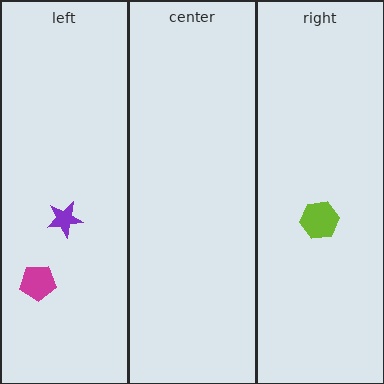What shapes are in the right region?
The lime hexagon.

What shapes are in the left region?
The magenta pentagon, the purple star.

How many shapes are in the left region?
2.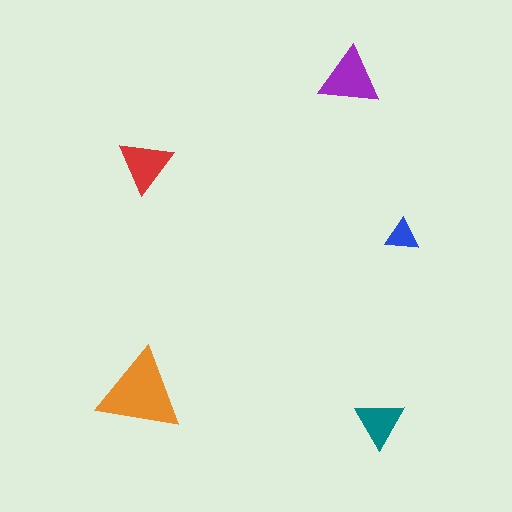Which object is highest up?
The purple triangle is topmost.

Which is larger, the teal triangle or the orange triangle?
The orange one.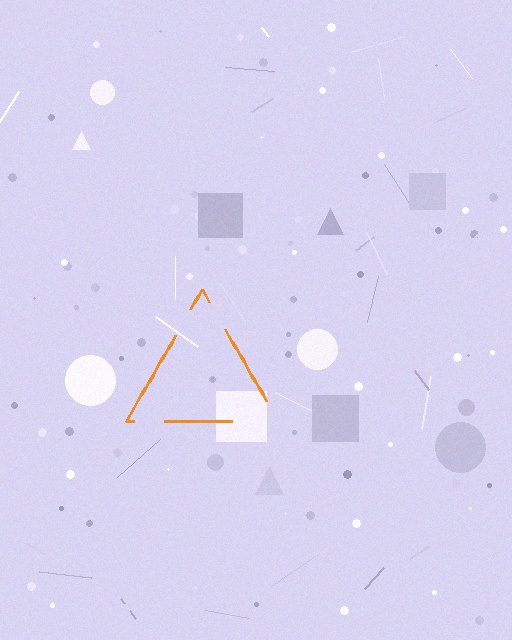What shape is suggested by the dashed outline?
The dashed outline suggests a triangle.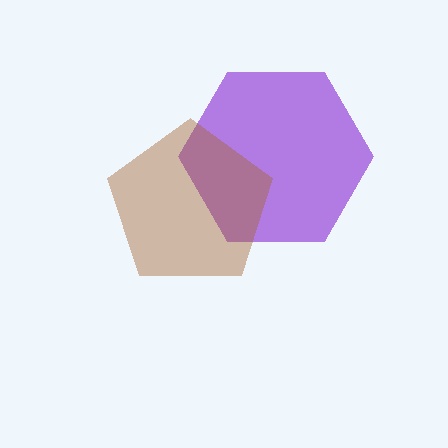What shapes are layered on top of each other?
The layered shapes are: a purple hexagon, a brown pentagon.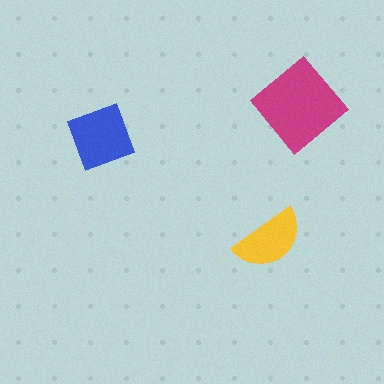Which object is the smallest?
The yellow semicircle.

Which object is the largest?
The magenta diamond.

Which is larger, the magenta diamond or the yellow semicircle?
The magenta diamond.